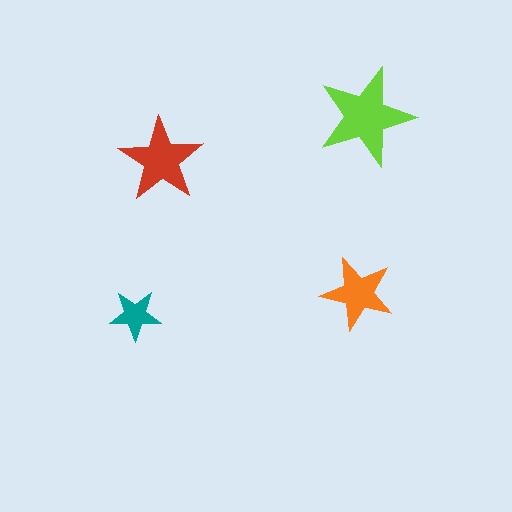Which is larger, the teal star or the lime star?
The lime one.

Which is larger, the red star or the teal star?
The red one.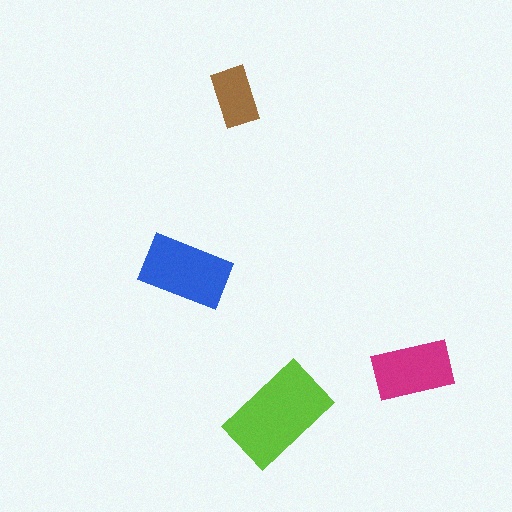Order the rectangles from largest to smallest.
the lime one, the blue one, the magenta one, the brown one.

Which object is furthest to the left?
The blue rectangle is leftmost.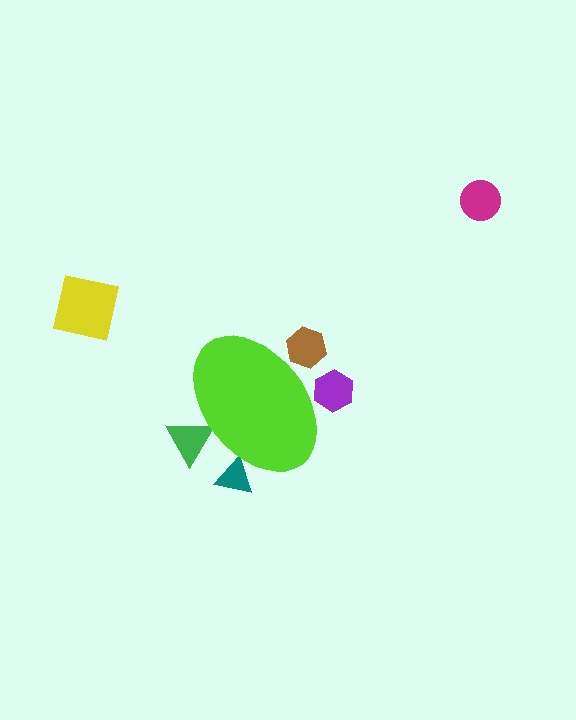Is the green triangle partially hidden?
Yes, the green triangle is partially hidden behind the lime ellipse.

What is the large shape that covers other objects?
A lime ellipse.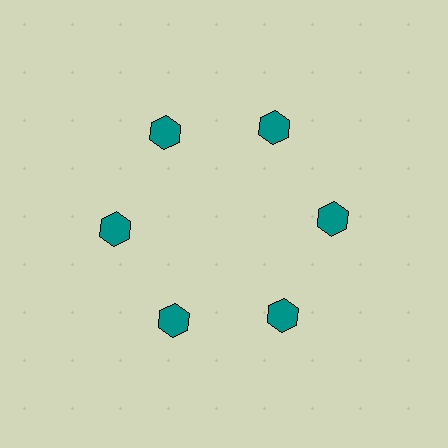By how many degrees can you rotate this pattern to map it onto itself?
The pattern maps onto itself every 60 degrees of rotation.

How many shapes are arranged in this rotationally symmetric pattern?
There are 6 shapes, arranged in 6 groups of 1.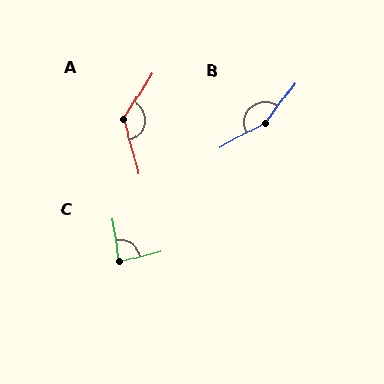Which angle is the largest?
B, at approximately 155 degrees.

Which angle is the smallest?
C, at approximately 84 degrees.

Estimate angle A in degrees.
Approximately 131 degrees.